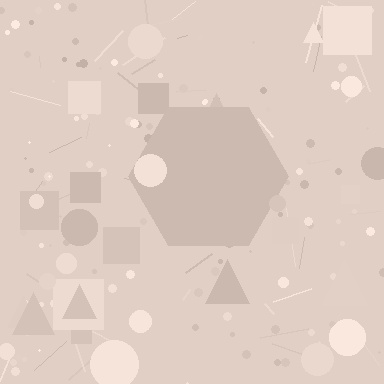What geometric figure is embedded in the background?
A hexagon is embedded in the background.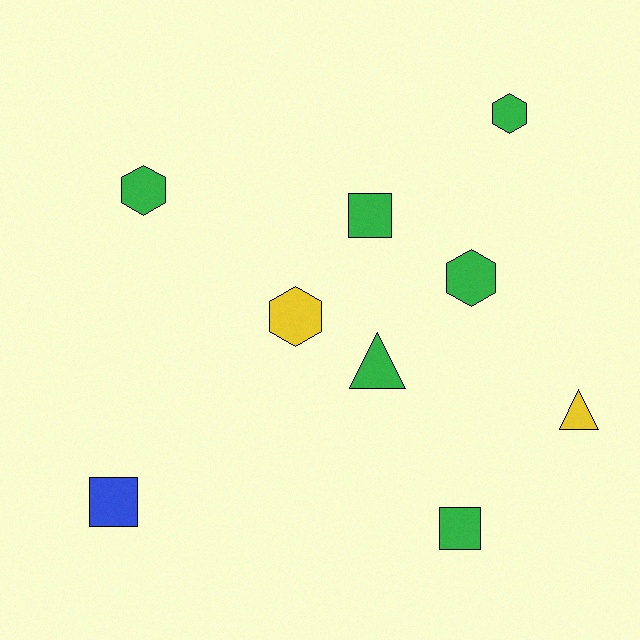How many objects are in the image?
There are 9 objects.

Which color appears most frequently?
Green, with 6 objects.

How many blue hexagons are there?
There are no blue hexagons.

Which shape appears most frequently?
Hexagon, with 4 objects.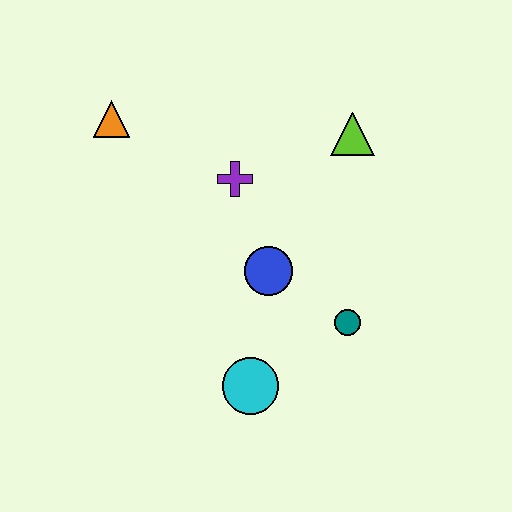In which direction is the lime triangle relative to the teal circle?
The lime triangle is above the teal circle.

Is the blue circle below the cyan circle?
No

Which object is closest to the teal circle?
The blue circle is closest to the teal circle.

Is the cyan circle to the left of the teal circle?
Yes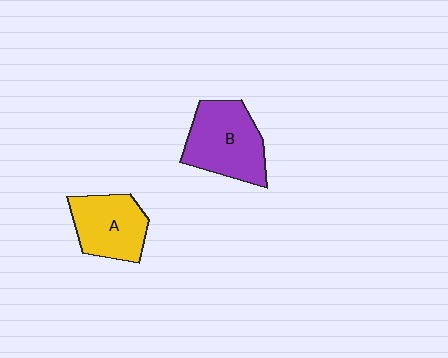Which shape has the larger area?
Shape B (purple).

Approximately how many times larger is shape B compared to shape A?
Approximately 1.2 times.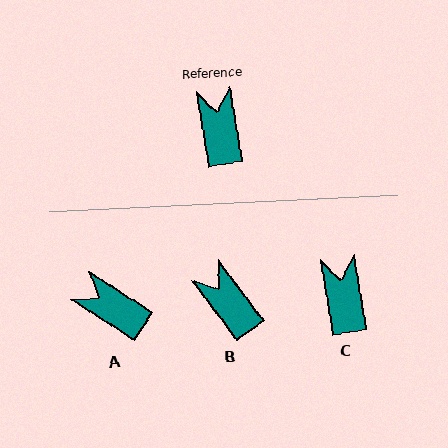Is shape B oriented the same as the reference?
No, it is off by about 28 degrees.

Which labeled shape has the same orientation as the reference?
C.